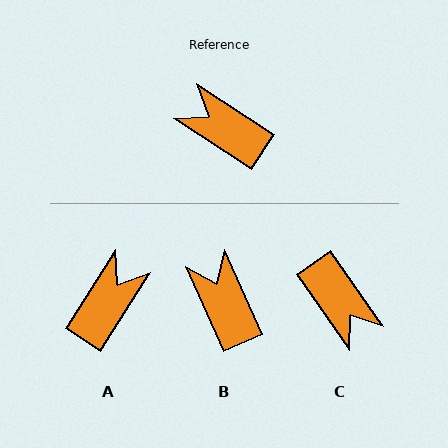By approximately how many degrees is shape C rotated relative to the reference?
Approximately 158 degrees counter-clockwise.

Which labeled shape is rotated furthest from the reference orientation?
C, about 158 degrees away.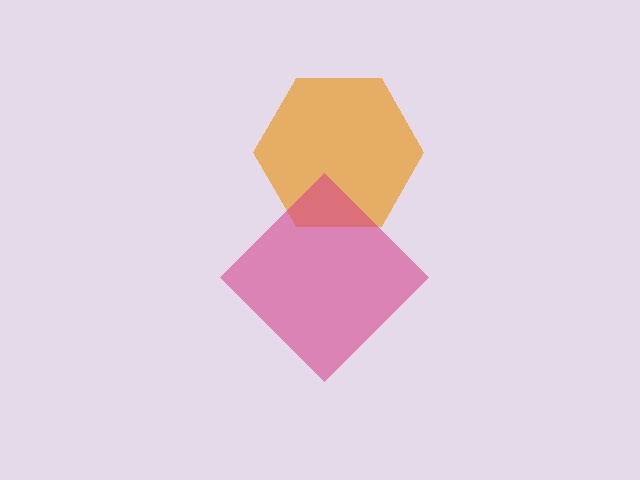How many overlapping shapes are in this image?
There are 2 overlapping shapes in the image.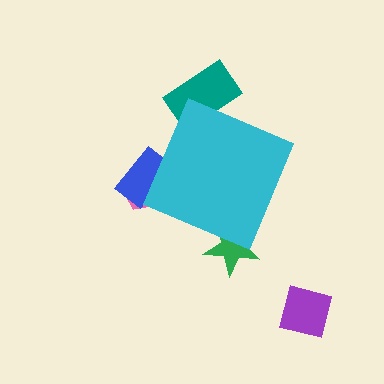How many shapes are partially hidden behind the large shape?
4 shapes are partially hidden.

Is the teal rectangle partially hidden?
Yes, the teal rectangle is partially hidden behind the cyan diamond.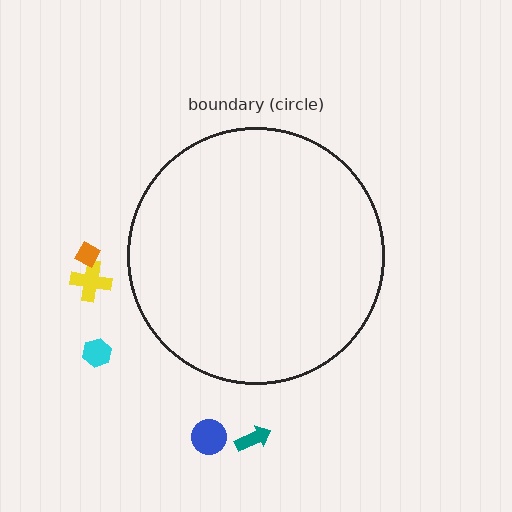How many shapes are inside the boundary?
0 inside, 5 outside.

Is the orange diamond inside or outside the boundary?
Outside.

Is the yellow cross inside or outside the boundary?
Outside.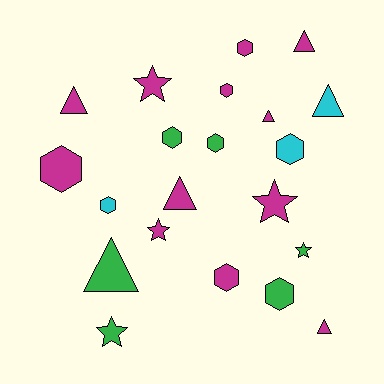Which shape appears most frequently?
Hexagon, with 9 objects.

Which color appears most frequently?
Magenta, with 12 objects.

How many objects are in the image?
There are 21 objects.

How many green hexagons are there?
There are 3 green hexagons.